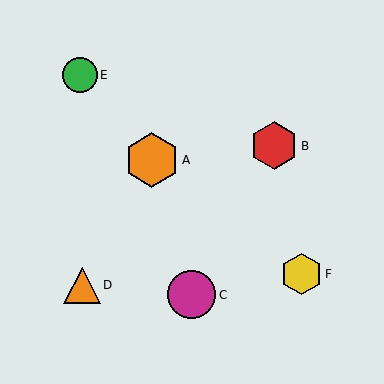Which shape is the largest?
The orange hexagon (labeled A) is the largest.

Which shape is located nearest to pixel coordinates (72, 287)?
The orange triangle (labeled D) at (82, 285) is nearest to that location.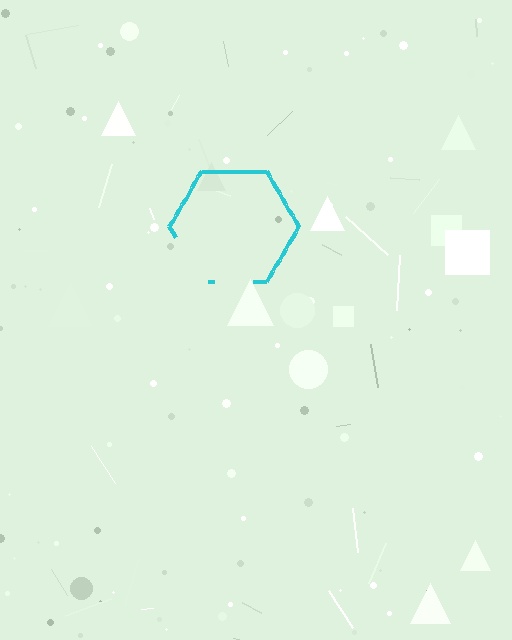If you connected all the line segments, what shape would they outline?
They would outline a hexagon.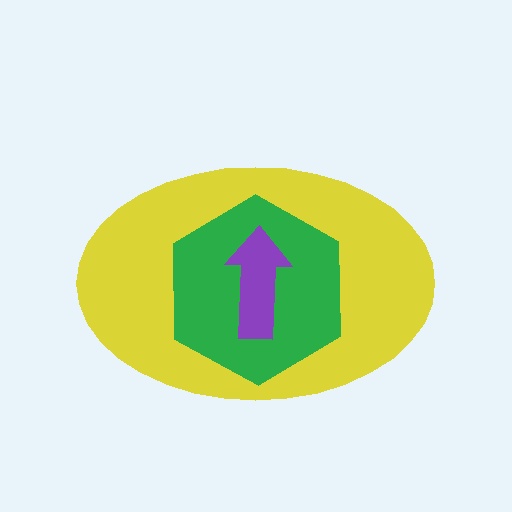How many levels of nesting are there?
3.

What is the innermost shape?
The purple arrow.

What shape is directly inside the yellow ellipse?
The green hexagon.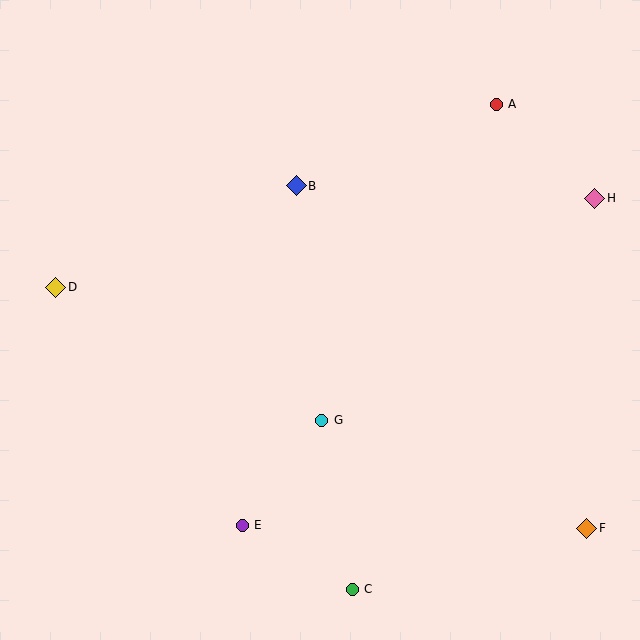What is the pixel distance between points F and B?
The distance between F and B is 449 pixels.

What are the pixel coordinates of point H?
Point H is at (595, 198).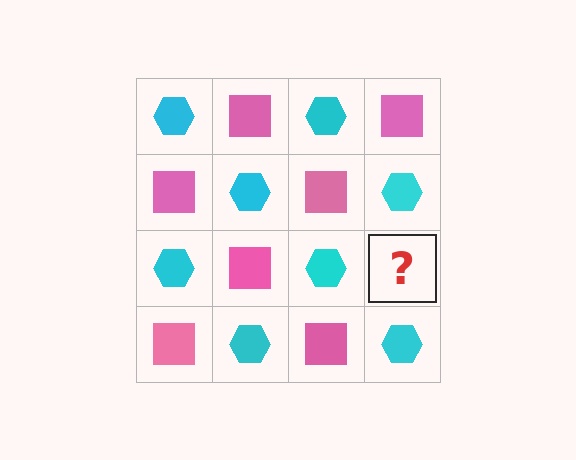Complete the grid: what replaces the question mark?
The question mark should be replaced with a pink square.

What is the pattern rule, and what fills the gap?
The rule is that it alternates cyan hexagon and pink square in a checkerboard pattern. The gap should be filled with a pink square.